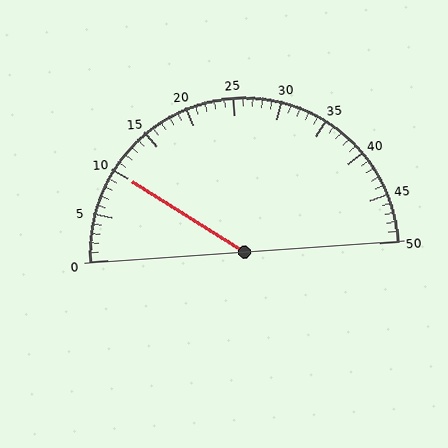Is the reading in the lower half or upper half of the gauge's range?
The reading is in the lower half of the range (0 to 50).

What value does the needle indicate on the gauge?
The needle indicates approximately 10.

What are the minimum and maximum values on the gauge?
The gauge ranges from 0 to 50.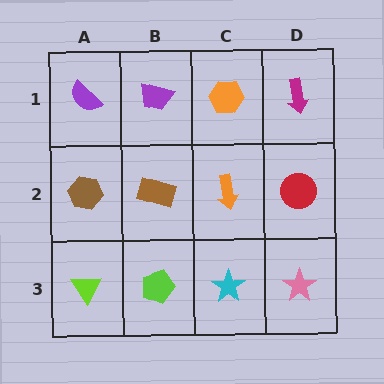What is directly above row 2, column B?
A purple trapezoid.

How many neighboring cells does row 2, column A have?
3.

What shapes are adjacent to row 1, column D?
A red circle (row 2, column D), an orange hexagon (row 1, column C).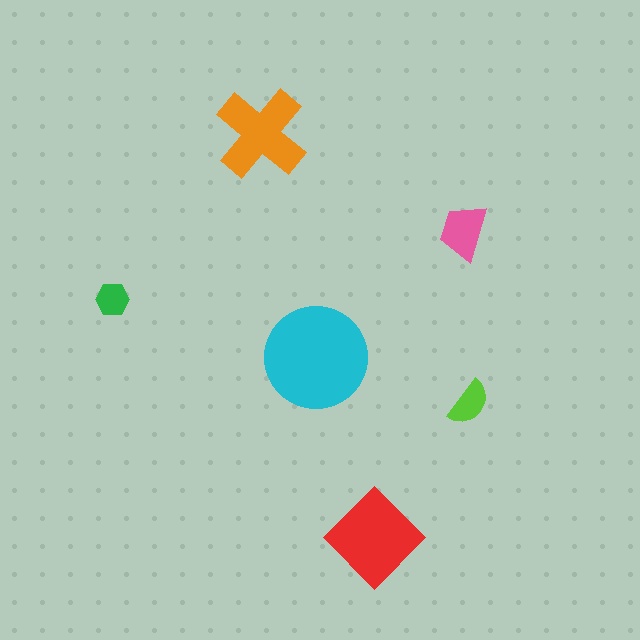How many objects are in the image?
There are 6 objects in the image.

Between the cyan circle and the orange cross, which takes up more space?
The cyan circle.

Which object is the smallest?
The green hexagon.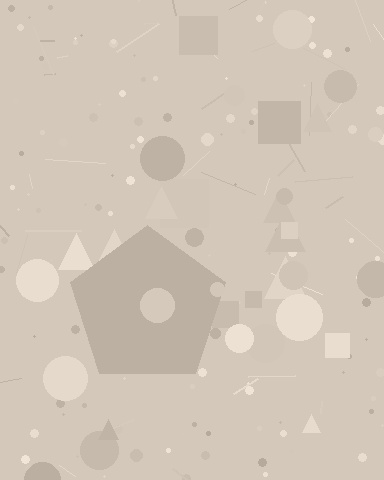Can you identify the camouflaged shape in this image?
The camouflaged shape is a pentagon.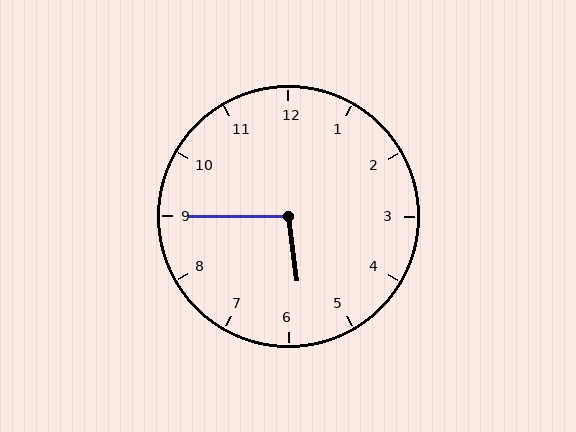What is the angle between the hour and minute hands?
Approximately 98 degrees.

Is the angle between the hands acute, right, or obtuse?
It is obtuse.